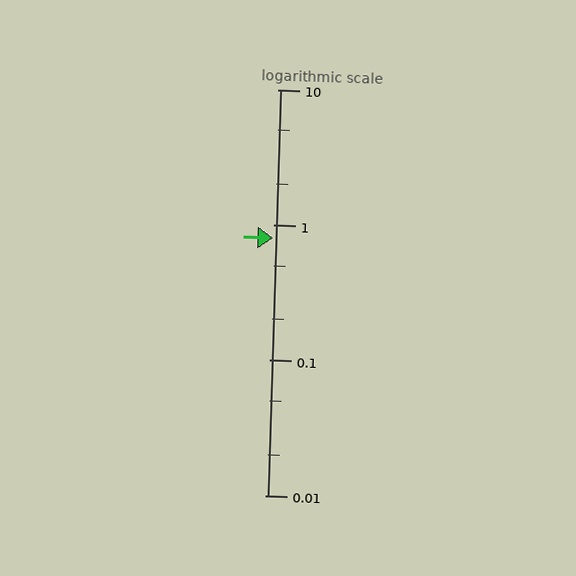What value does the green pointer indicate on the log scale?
The pointer indicates approximately 0.8.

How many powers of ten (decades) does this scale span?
The scale spans 3 decades, from 0.01 to 10.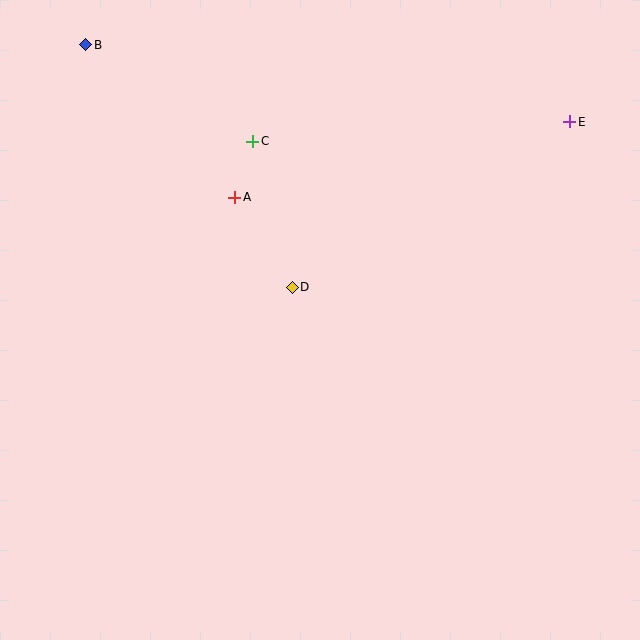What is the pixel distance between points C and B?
The distance between C and B is 193 pixels.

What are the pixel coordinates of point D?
Point D is at (292, 287).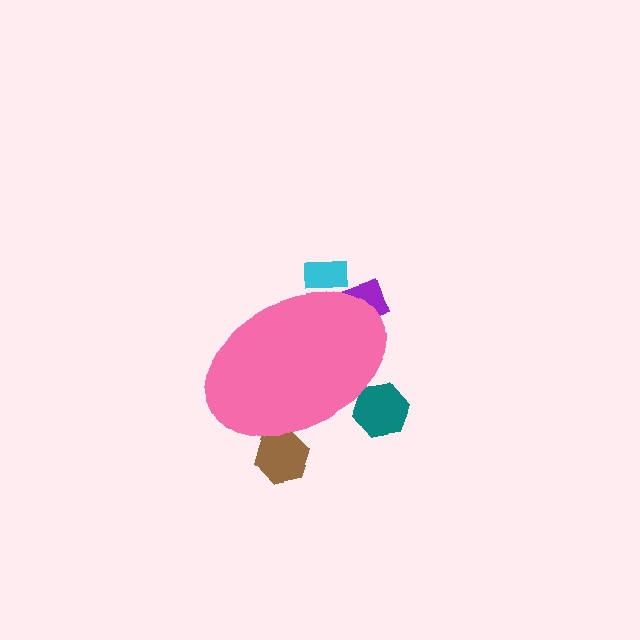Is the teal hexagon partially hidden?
Yes, the teal hexagon is partially hidden behind the pink ellipse.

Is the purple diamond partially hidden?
Yes, the purple diamond is partially hidden behind the pink ellipse.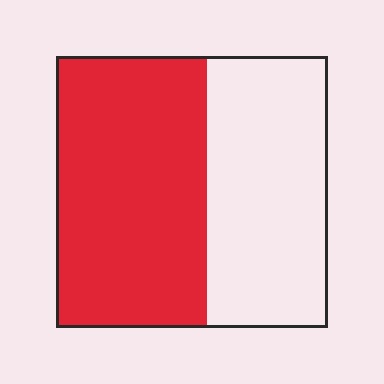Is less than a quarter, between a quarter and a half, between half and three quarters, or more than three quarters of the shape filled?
Between half and three quarters.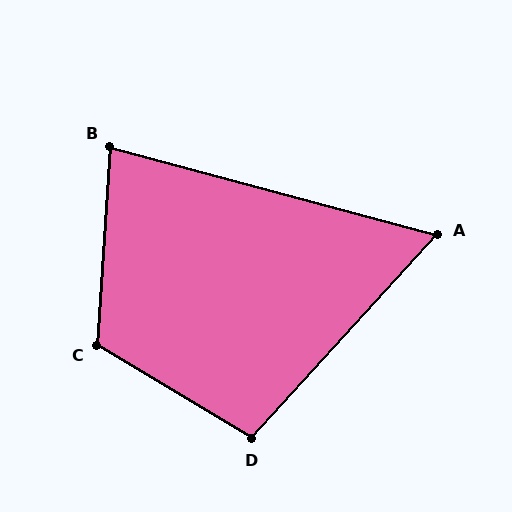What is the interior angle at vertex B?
Approximately 79 degrees (acute).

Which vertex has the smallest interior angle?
A, at approximately 63 degrees.